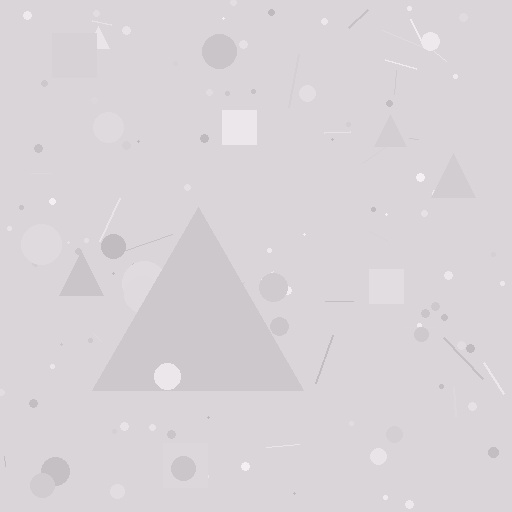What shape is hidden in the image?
A triangle is hidden in the image.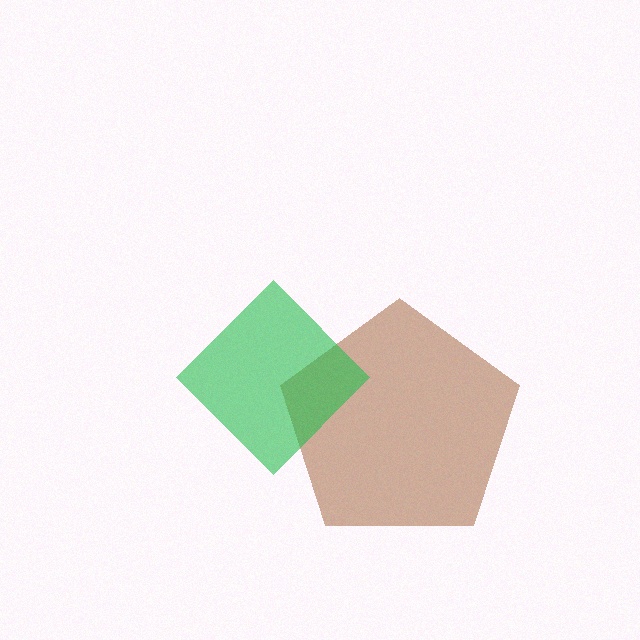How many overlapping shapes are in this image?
There are 2 overlapping shapes in the image.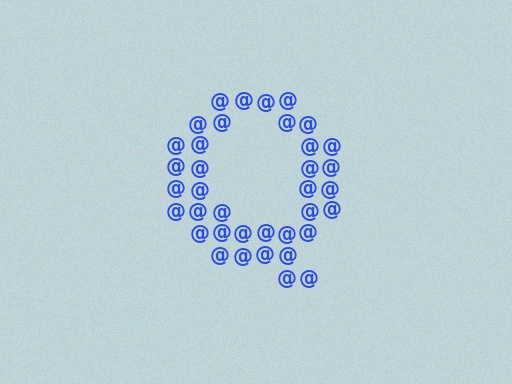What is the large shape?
The large shape is the letter Q.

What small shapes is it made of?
It is made of small at signs.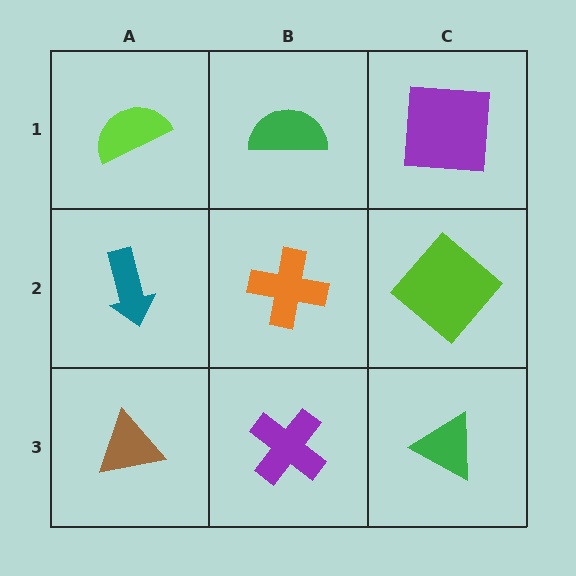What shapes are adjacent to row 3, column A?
A teal arrow (row 2, column A), a purple cross (row 3, column B).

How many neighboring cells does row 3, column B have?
3.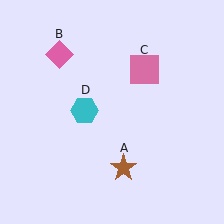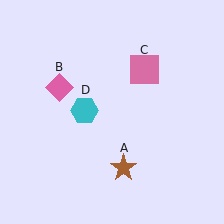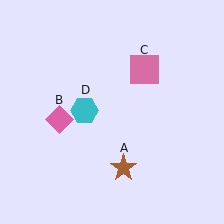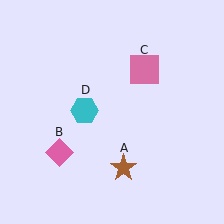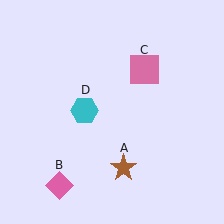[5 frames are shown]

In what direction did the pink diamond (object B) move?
The pink diamond (object B) moved down.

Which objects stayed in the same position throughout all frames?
Brown star (object A) and pink square (object C) and cyan hexagon (object D) remained stationary.